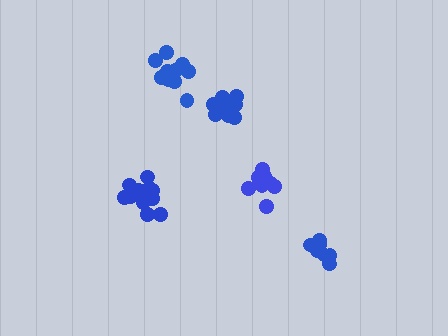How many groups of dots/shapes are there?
There are 5 groups.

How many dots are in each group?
Group 1: 8 dots, Group 2: 10 dots, Group 3: 13 dots, Group 4: 7 dots, Group 5: 9 dots (47 total).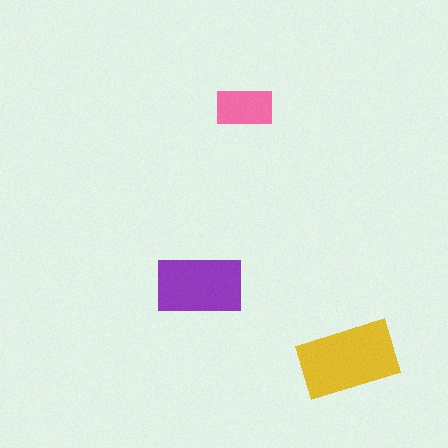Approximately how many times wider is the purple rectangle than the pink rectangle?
About 1.5 times wider.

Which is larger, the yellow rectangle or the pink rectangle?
The yellow one.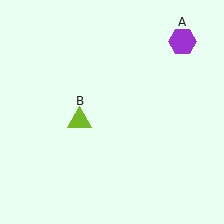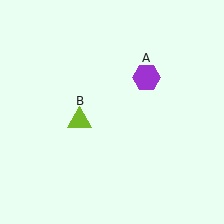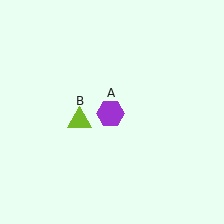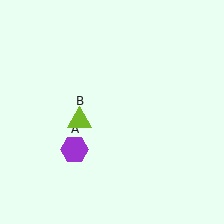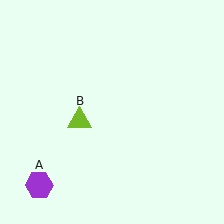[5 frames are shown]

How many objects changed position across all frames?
1 object changed position: purple hexagon (object A).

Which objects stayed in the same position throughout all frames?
Lime triangle (object B) remained stationary.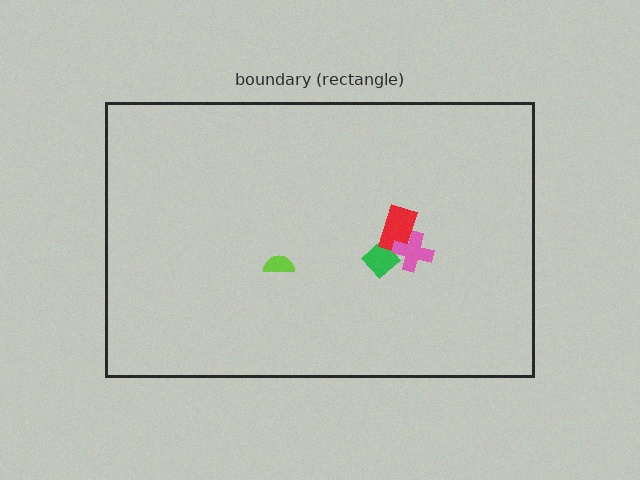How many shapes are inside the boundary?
4 inside, 0 outside.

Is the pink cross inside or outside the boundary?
Inside.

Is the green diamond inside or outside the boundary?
Inside.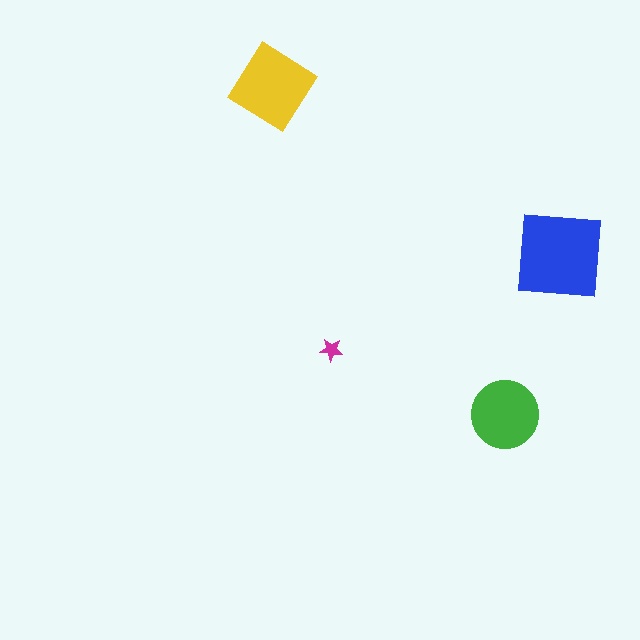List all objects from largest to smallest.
The blue square, the yellow diamond, the green circle, the magenta star.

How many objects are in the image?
There are 4 objects in the image.